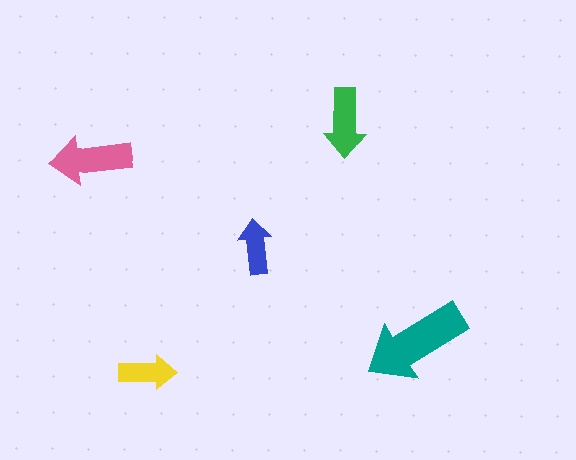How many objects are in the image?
There are 5 objects in the image.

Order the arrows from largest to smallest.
the teal one, the pink one, the green one, the yellow one, the blue one.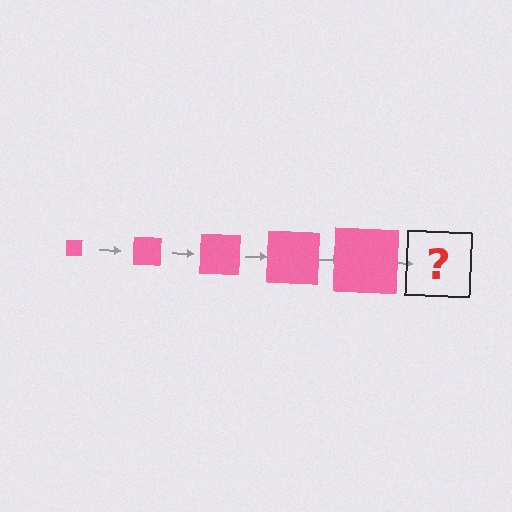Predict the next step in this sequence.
The next step is a pink square, larger than the previous one.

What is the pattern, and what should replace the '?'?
The pattern is that the square gets progressively larger each step. The '?' should be a pink square, larger than the previous one.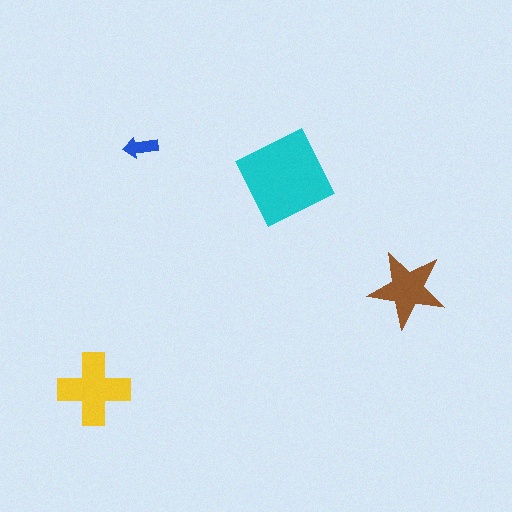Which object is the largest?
The cyan diamond.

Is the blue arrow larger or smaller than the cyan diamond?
Smaller.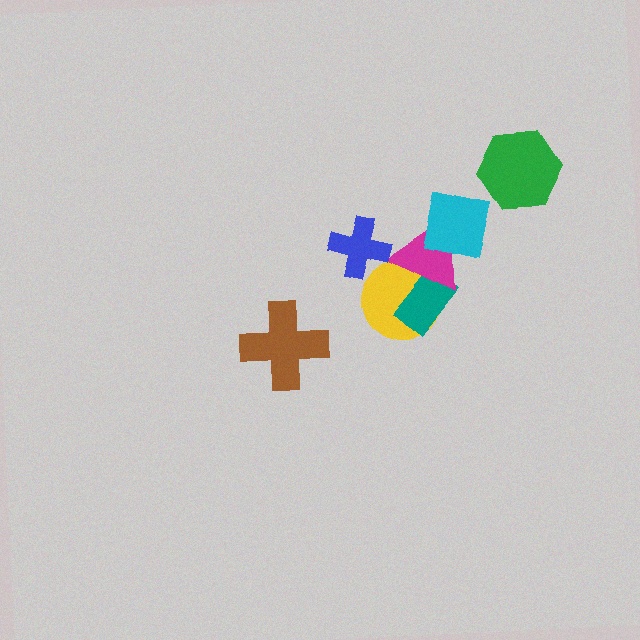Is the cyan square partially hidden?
No, no other shape covers it.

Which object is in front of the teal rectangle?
The magenta triangle is in front of the teal rectangle.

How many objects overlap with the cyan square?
1 object overlaps with the cyan square.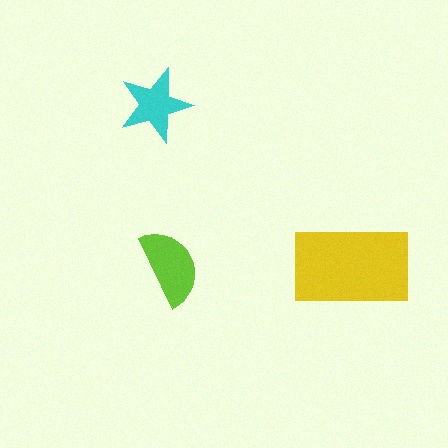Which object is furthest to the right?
The yellow rectangle is rightmost.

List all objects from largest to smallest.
The yellow rectangle, the lime semicircle, the cyan star.